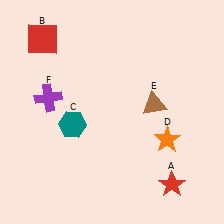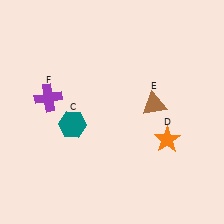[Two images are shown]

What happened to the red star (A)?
The red star (A) was removed in Image 2. It was in the bottom-right area of Image 1.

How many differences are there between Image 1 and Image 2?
There are 2 differences between the two images.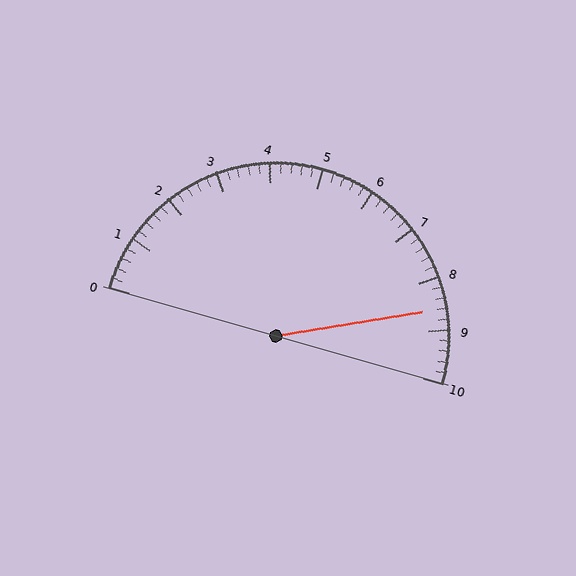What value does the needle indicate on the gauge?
The needle indicates approximately 8.6.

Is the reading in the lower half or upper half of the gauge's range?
The reading is in the upper half of the range (0 to 10).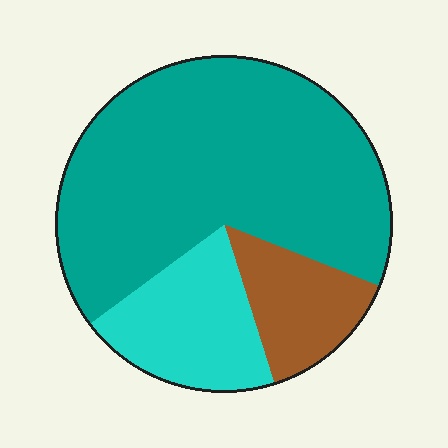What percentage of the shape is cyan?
Cyan covers about 20% of the shape.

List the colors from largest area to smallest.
From largest to smallest: teal, cyan, brown.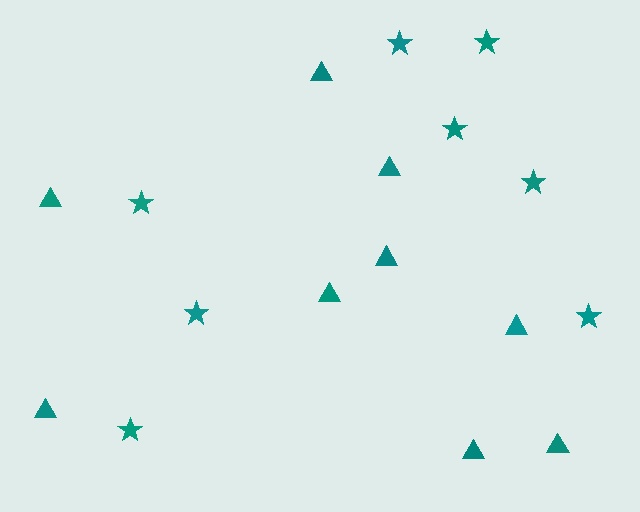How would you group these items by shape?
There are 2 groups: one group of stars (8) and one group of triangles (9).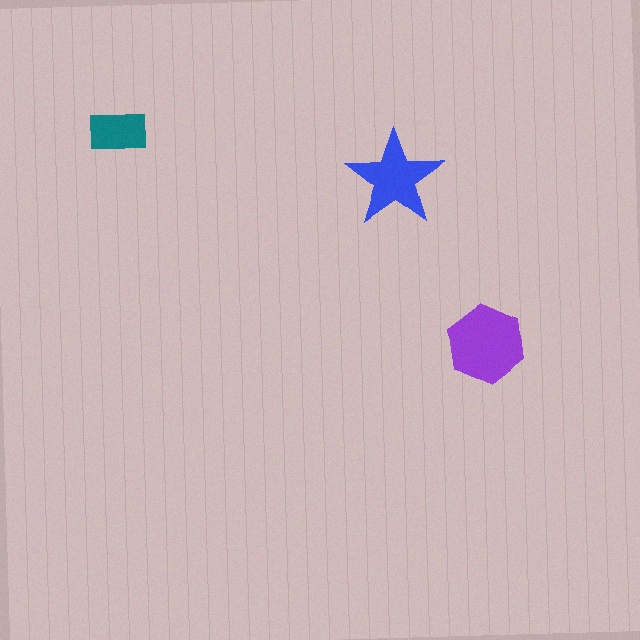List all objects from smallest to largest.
The teal rectangle, the blue star, the purple hexagon.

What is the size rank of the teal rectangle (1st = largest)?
3rd.